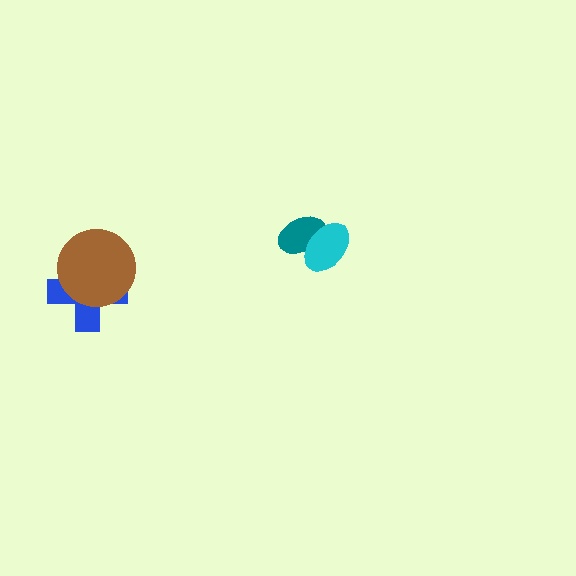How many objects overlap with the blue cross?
1 object overlaps with the blue cross.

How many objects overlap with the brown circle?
1 object overlaps with the brown circle.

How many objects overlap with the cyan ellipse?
1 object overlaps with the cyan ellipse.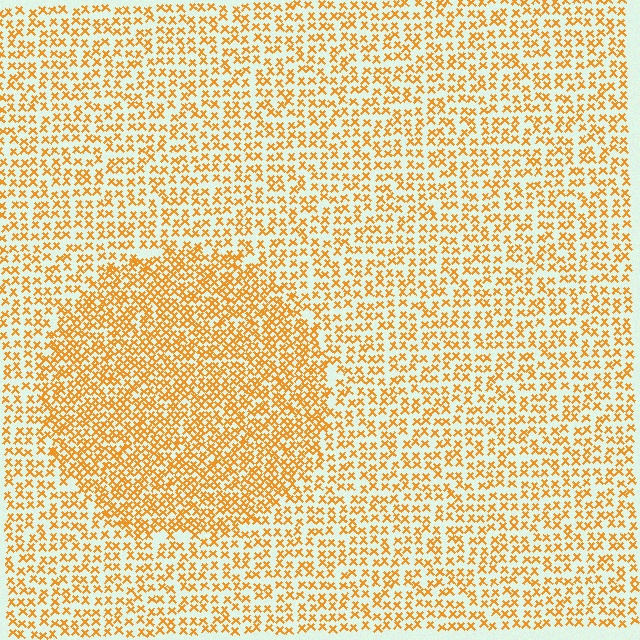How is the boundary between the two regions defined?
The boundary is defined by a change in element density (approximately 1.7x ratio). All elements are the same color, size, and shape.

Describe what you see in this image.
The image contains small orange elements arranged at two different densities. A circle-shaped region is visible where the elements are more densely packed than the surrounding area.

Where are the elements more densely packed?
The elements are more densely packed inside the circle boundary.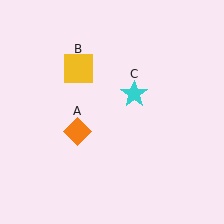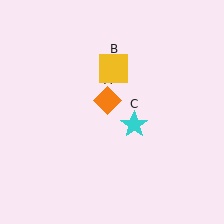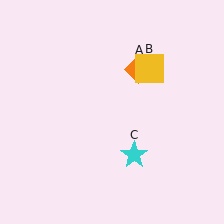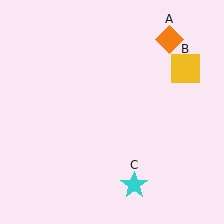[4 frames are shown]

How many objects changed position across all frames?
3 objects changed position: orange diamond (object A), yellow square (object B), cyan star (object C).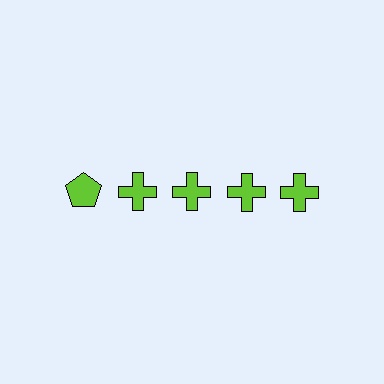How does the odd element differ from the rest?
It has a different shape: pentagon instead of cross.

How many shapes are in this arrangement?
There are 5 shapes arranged in a grid pattern.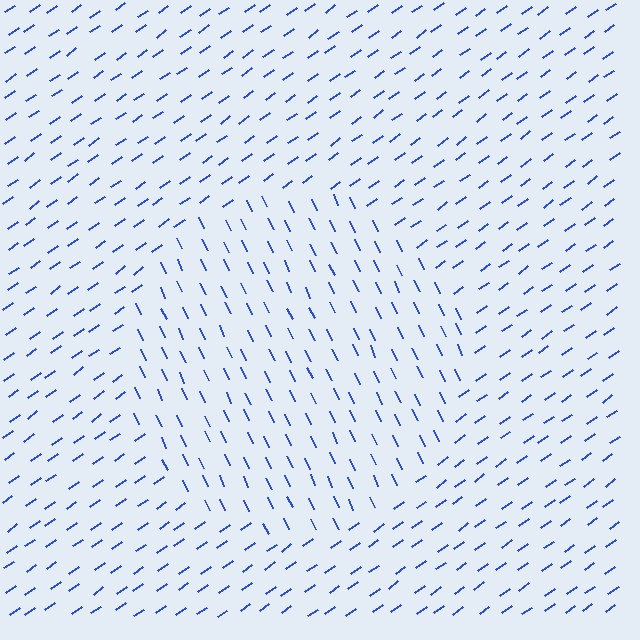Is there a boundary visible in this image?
Yes, there is a texture boundary formed by a change in line orientation.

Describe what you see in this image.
The image is filled with small blue line segments. A circle region in the image has lines oriented differently from the surrounding lines, creating a visible texture boundary.